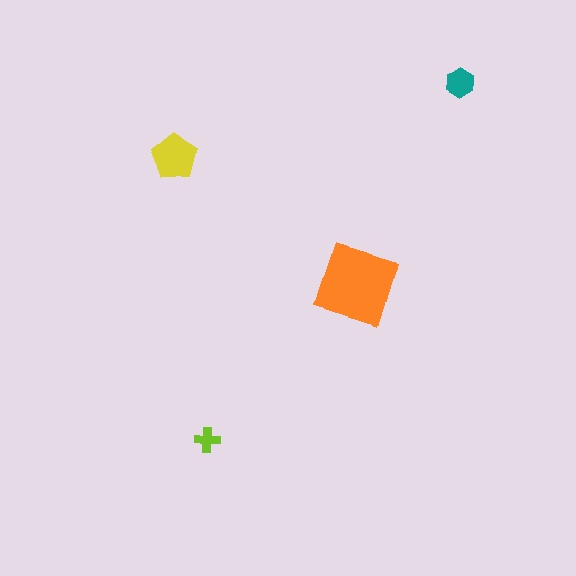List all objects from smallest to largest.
The lime cross, the teal hexagon, the yellow pentagon, the orange diamond.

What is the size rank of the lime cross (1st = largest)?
4th.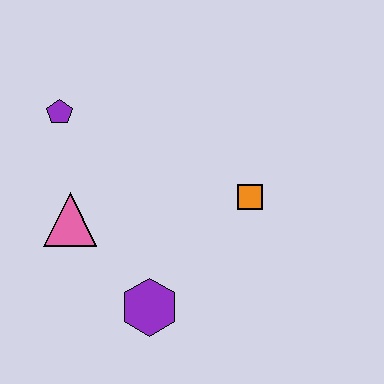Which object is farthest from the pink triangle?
The orange square is farthest from the pink triangle.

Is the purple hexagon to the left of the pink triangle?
No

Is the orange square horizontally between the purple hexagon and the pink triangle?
No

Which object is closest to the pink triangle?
The purple pentagon is closest to the pink triangle.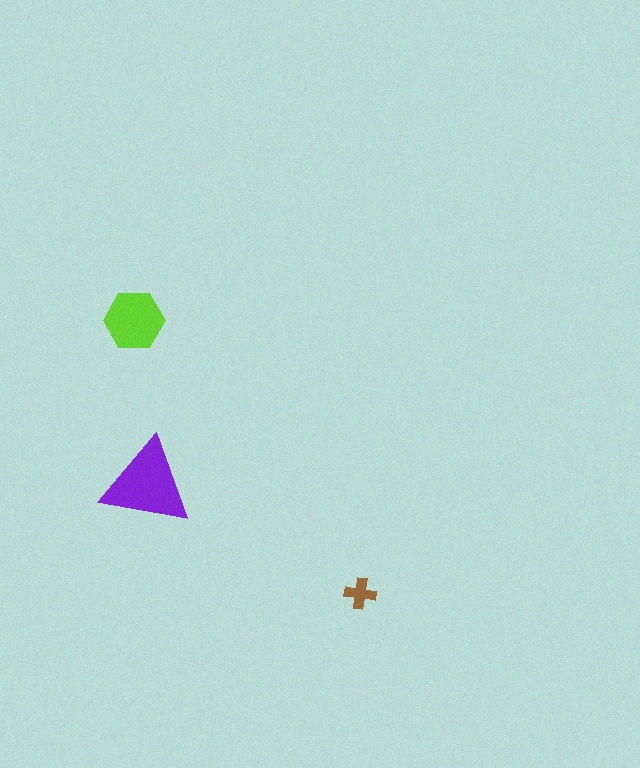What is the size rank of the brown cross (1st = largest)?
3rd.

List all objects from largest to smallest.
The purple triangle, the lime hexagon, the brown cross.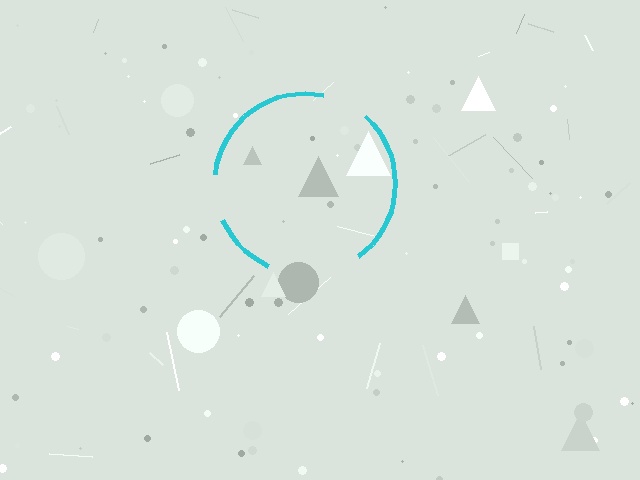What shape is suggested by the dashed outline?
The dashed outline suggests a circle.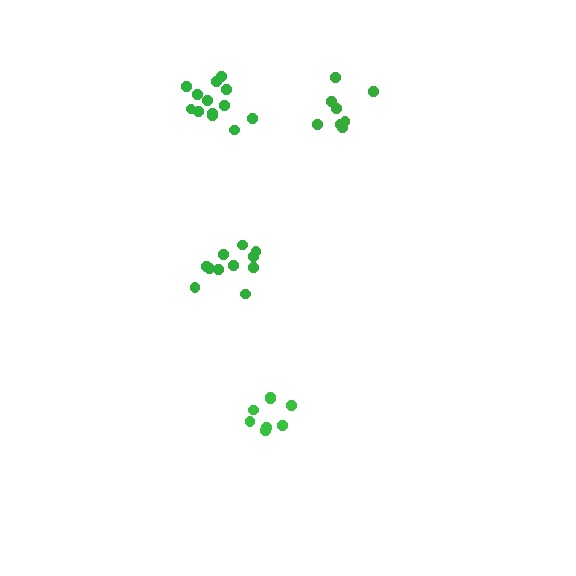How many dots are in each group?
Group 1: 8 dots, Group 2: 11 dots, Group 3: 8 dots, Group 4: 13 dots (40 total).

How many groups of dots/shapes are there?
There are 4 groups.